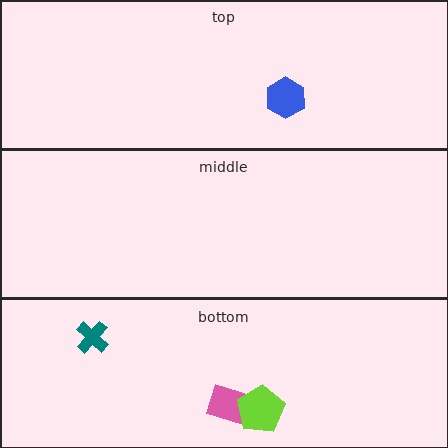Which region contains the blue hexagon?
The top region.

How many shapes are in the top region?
1.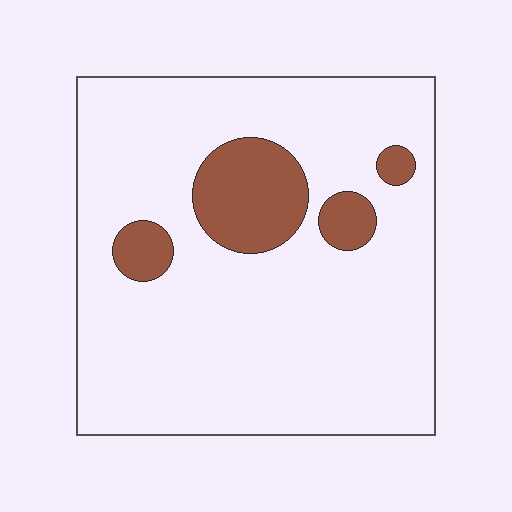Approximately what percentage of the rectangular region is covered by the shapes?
Approximately 15%.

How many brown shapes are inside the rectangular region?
4.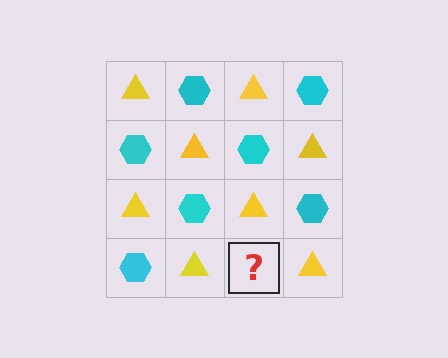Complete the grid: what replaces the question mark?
The question mark should be replaced with a cyan hexagon.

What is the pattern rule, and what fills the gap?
The rule is that it alternates yellow triangle and cyan hexagon in a checkerboard pattern. The gap should be filled with a cyan hexagon.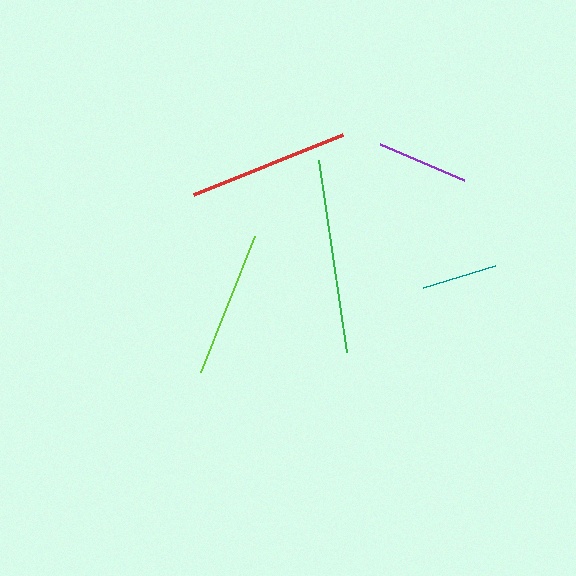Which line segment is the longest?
The green line is the longest at approximately 194 pixels.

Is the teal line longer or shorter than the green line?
The green line is longer than the teal line.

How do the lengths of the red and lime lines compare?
The red and lime lines are approximately the same length.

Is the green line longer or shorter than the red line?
The green line is longer than the red line.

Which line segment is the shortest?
The teal line is the shortest at approximately 76 pixels.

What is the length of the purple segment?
The purple segment is approximately 91 pixels long.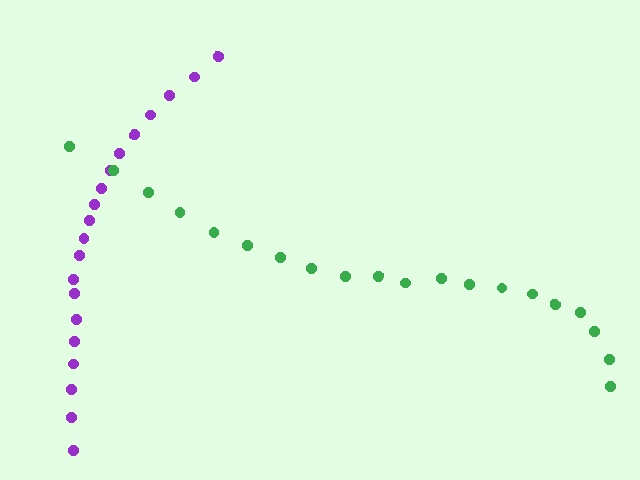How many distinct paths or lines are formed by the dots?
There are 2 distinct paths.